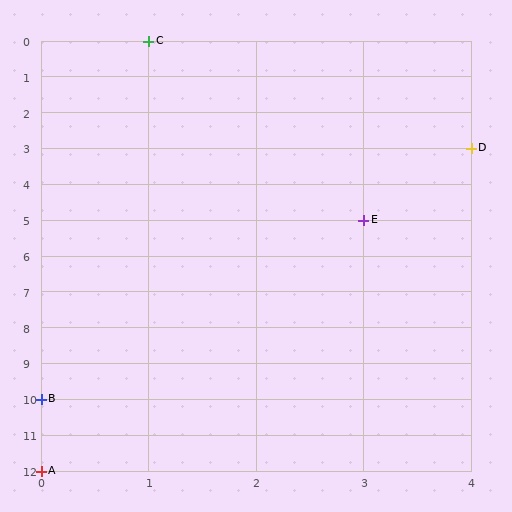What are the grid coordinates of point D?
Point D is at grid coordinates (4, 3).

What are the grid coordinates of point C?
Point C is at grid coordinates (1, 0).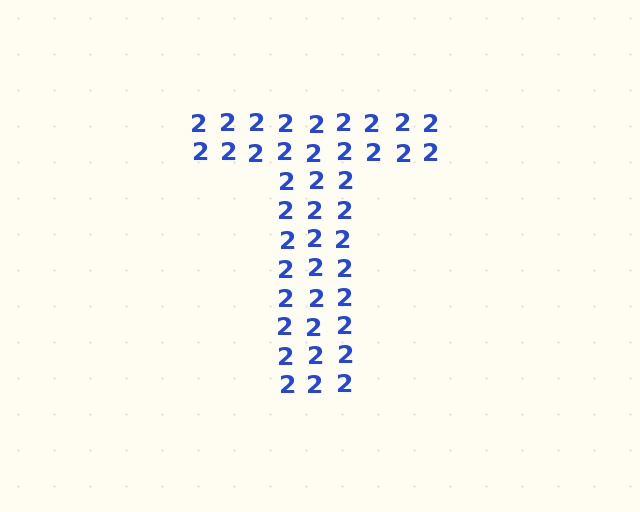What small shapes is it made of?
It is made of small digit 2's.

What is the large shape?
The large shape is the letter T.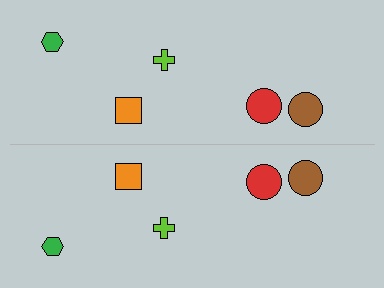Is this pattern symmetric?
Yes, this pattern has bilateral (reflection) symmetry.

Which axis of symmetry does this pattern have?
The pattern has a horizontal axis of symmetry running through the center of the image.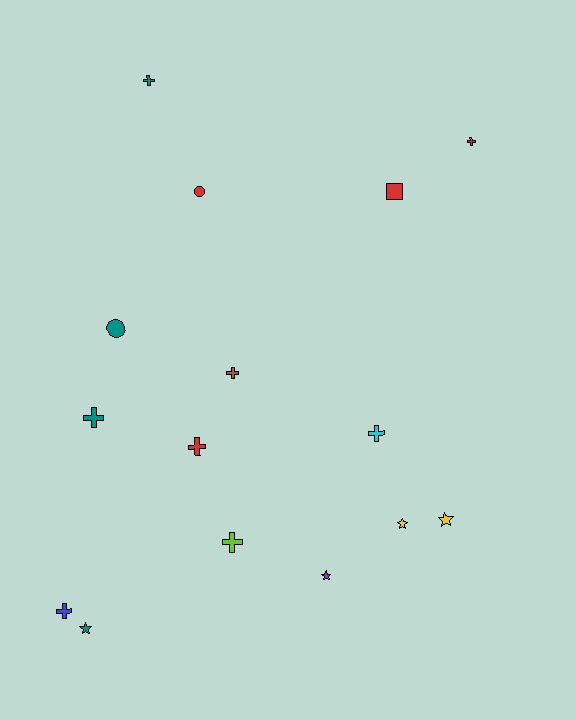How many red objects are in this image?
There are 4 red objects.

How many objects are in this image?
There are 15 objects.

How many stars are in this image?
There are 4 stars.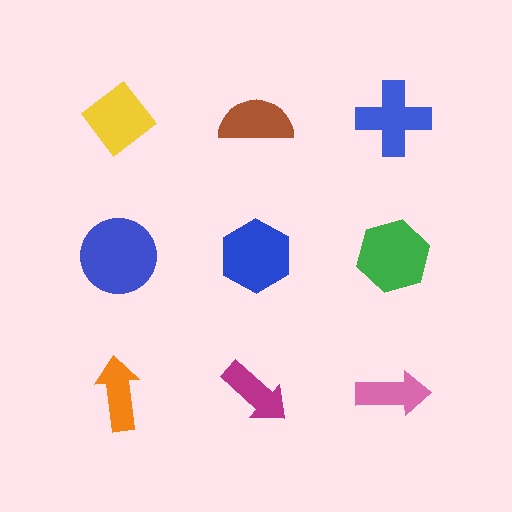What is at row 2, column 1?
A blue circle.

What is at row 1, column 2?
A brown semicircle.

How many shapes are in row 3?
3 shapes.